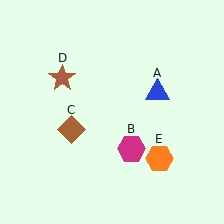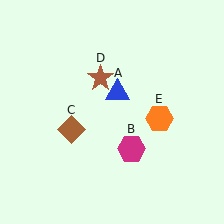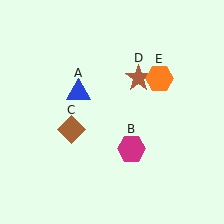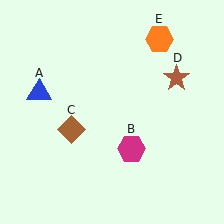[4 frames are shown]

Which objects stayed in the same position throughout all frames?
Magenta hexagon (object B) and brown diamond (object C) remained stationary.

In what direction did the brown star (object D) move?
The brown star (object D) moved right.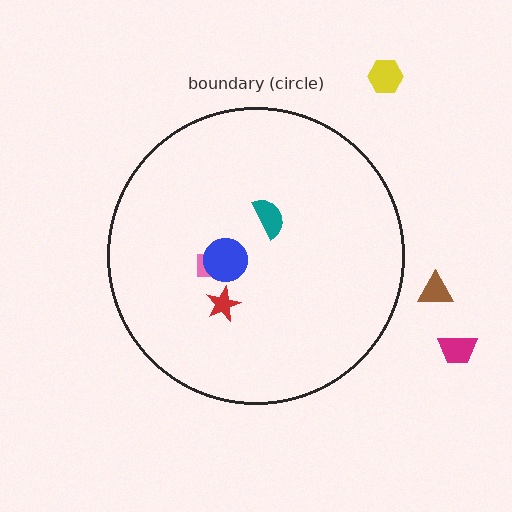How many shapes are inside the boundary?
4 inside, 3 outside.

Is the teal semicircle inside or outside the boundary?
Inside.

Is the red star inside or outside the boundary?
Inside.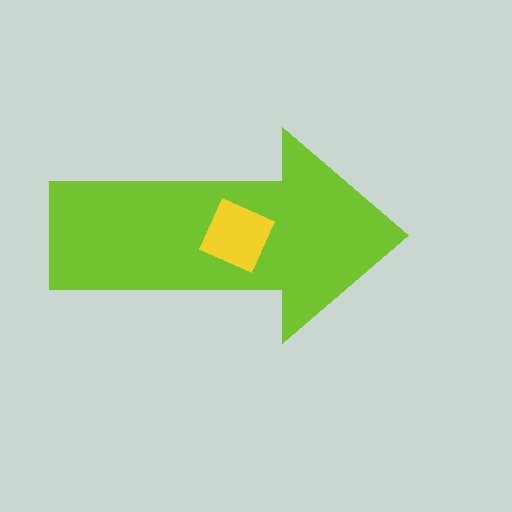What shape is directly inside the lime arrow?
The yellow square.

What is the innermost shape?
The yellow square.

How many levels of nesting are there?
2.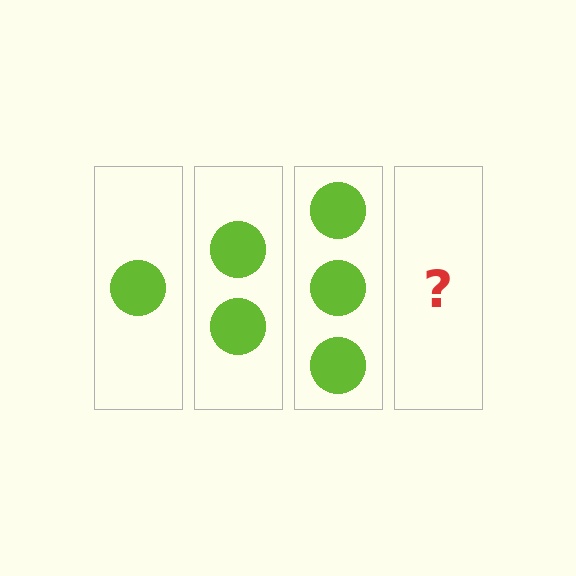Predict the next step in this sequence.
The next step is 4 circles.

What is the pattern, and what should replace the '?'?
The pattern is that each step adds one more circle. The '?' should be 4 circles.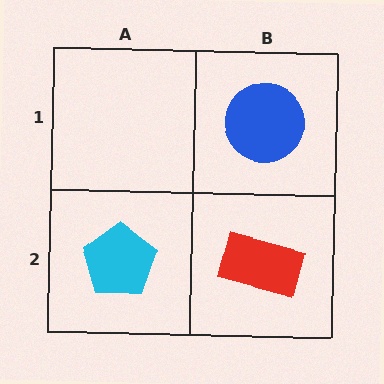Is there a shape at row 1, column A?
No, that cell is empty.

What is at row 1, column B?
A blue circle.